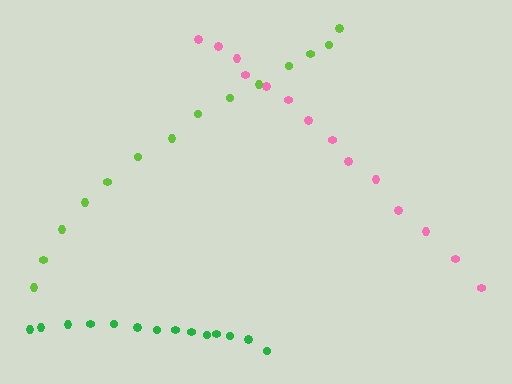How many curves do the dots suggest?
There are 3 distinct paths.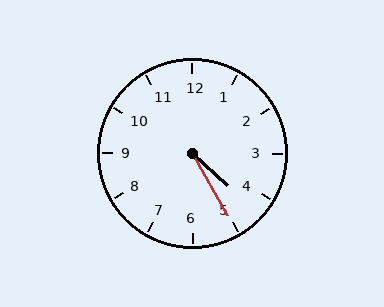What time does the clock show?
4:25.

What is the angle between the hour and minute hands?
Approximately 18 degrees.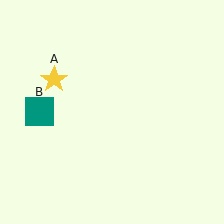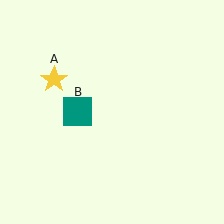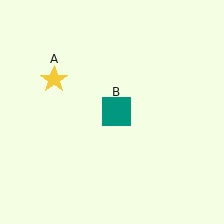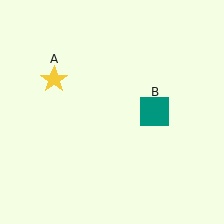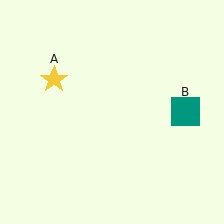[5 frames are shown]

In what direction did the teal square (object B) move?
The teal square (object B) moved right.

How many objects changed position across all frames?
1 object changed position: teal square (object B).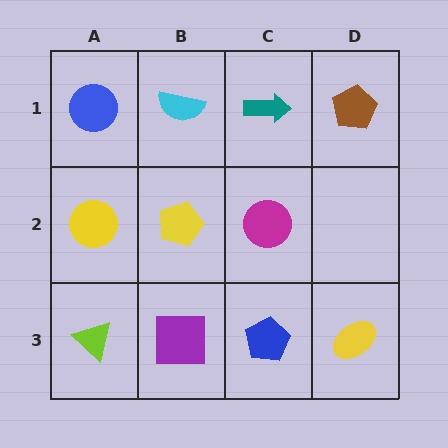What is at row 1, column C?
A teal arrow.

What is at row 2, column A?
A yellow circle.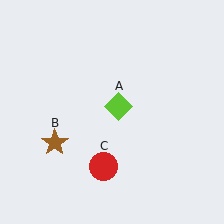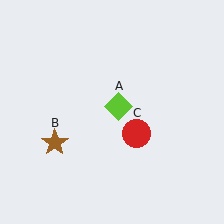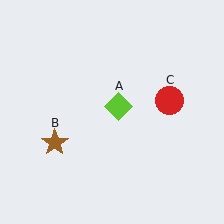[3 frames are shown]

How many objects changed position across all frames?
1 object changed position: red circle (object C).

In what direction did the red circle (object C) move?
The red circle (object C) moved up and to the right.